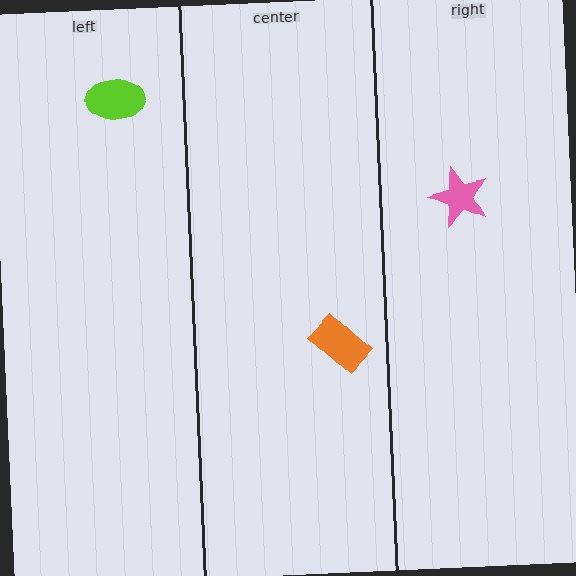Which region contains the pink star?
The right region.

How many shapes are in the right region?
1.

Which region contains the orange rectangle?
The center region.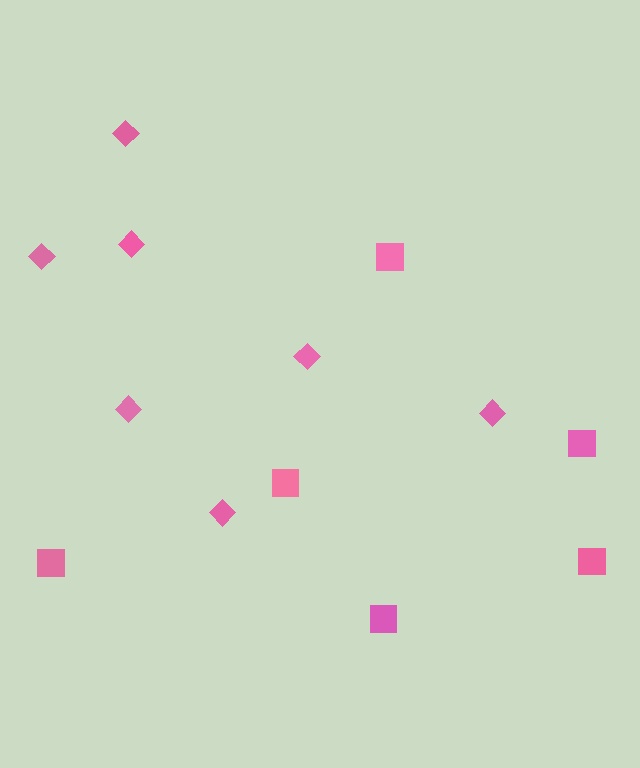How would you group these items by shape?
There are 2 groups: one group of squares (6) and one group of diamonds (7).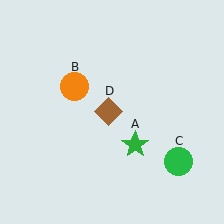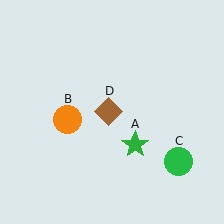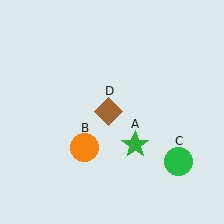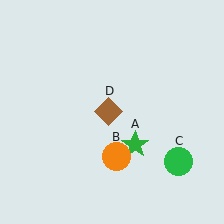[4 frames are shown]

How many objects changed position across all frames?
1 object changed position: orange circle (object B).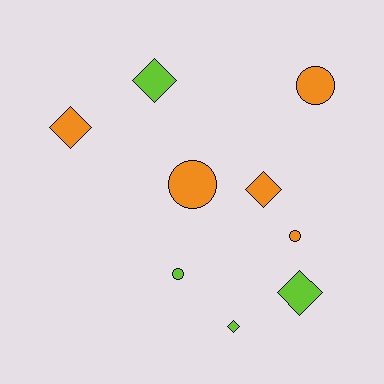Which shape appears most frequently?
Diamond, with 5 objects.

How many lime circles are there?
There is 1 lime circle.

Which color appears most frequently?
Orange, with 5 objects.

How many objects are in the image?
There are 9 objects.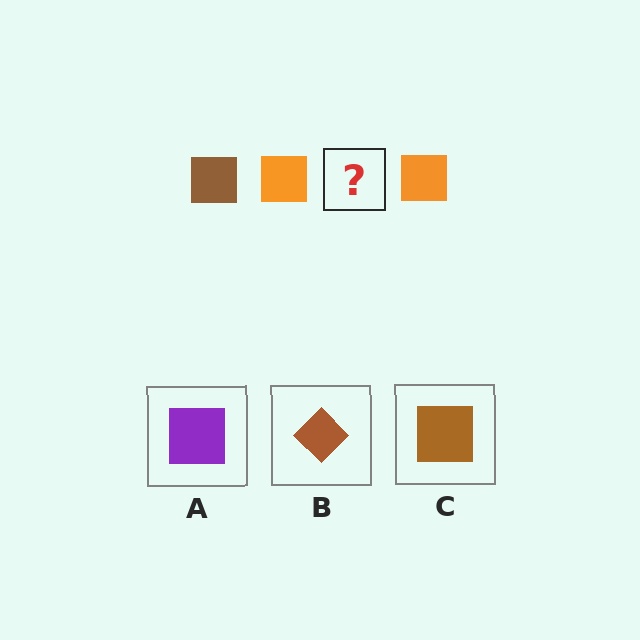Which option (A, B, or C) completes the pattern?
C.